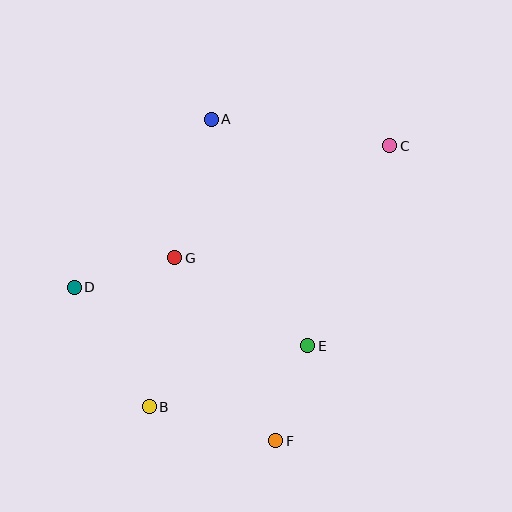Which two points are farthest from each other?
Points B and C are farthest from each other.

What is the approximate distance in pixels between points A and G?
The distance between A and G is approximately 143 pixels.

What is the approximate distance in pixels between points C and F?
The distance between C and F is approximately 316 pixels.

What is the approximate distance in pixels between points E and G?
The distance between E and G is approximately 159 pixels.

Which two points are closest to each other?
Points E and F are closest to each other.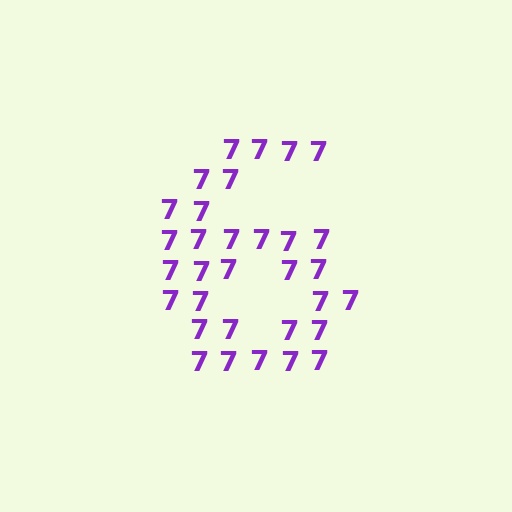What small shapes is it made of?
It is made of small digit 7's.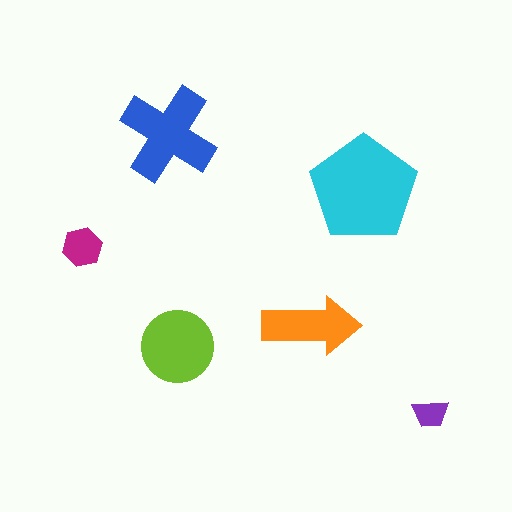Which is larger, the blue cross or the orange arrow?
The blue cross.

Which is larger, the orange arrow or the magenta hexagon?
The orange arrow.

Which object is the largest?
The cyan pentagon.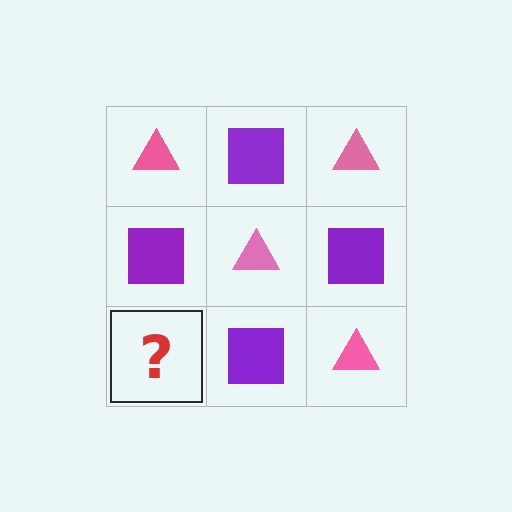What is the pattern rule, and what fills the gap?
The rule is that it alternates pink triangle and purple square in a checkerboard pattern. The gap should be filled with a pink triangle.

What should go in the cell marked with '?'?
The missing cell should contain a pink triangle.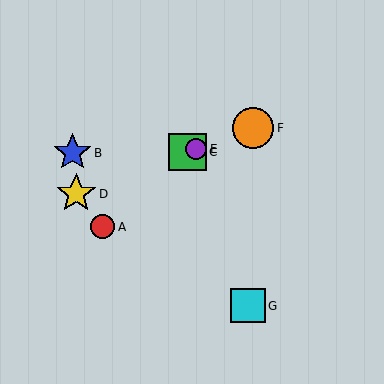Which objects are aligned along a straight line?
Objects C, D, E, F are aligned along a straight line.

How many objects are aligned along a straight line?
4 objects (C, D, E, F) are aligned along a straight line.